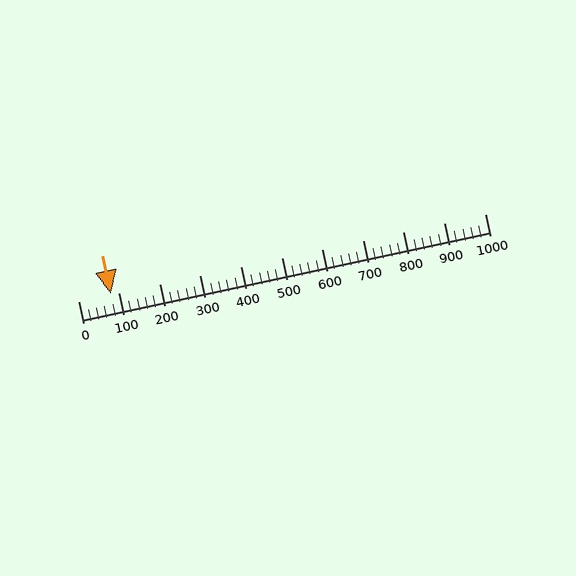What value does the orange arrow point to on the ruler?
The orange arrow points to approximately 80.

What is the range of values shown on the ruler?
The ruler shows values from 0 to 1000.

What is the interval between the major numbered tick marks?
The major tick marks are spaced 100 units apart.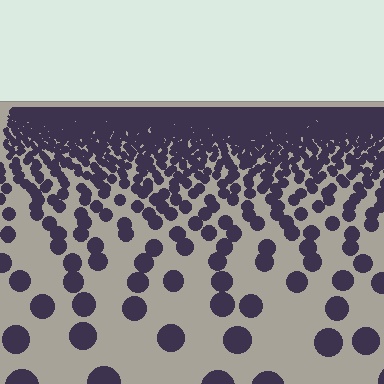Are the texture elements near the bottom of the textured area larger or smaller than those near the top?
Larger. Near the bottom, elements are closer to the viewer and appear at a bigger on-screen size.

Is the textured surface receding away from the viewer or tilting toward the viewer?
The surface is receding away from the viewer. Texture elements get smaller and denser toward the top.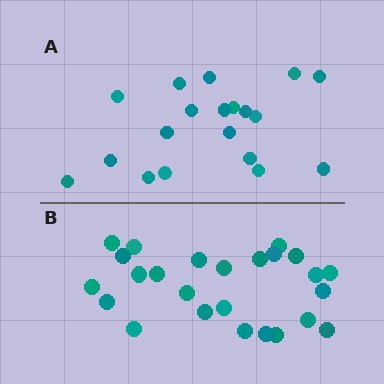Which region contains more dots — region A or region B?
Region B (the bottom region) has more dots.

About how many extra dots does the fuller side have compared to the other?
Region B has about 6 more dots than region A.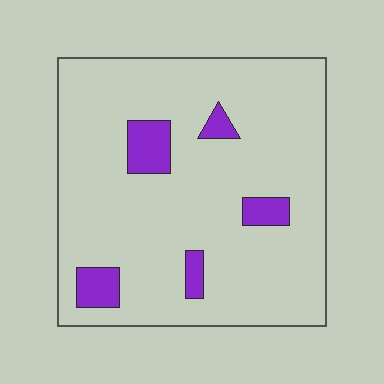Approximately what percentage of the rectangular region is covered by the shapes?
Approximately 10%.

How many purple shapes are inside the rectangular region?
5.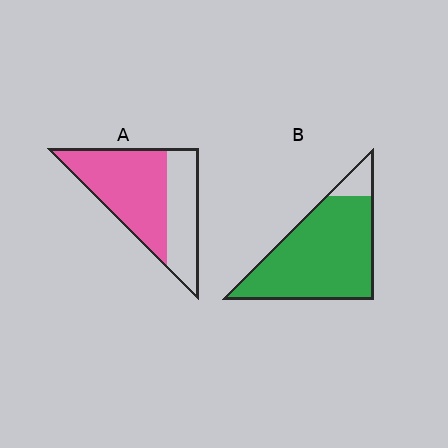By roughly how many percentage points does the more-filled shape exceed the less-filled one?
By roughly 25 percentage points (B over A).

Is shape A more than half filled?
Yes.